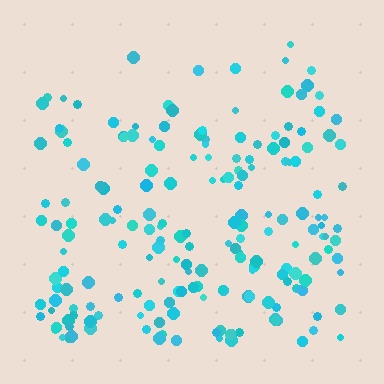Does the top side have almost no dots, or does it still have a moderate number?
Still a moderate number, just noticeably fewer than the bottom.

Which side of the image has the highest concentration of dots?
The bottom.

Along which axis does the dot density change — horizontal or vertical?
Vertical.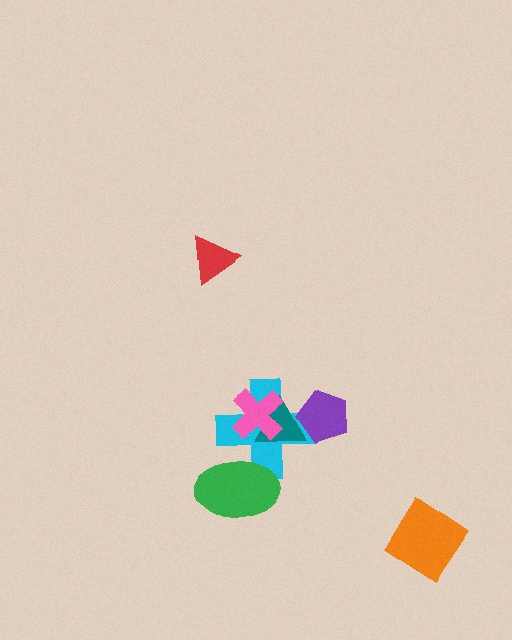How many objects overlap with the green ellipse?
1 object overlaps with the green ellipse.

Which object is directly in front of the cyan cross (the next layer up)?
The teal triangle is directly in front of the cyan cross.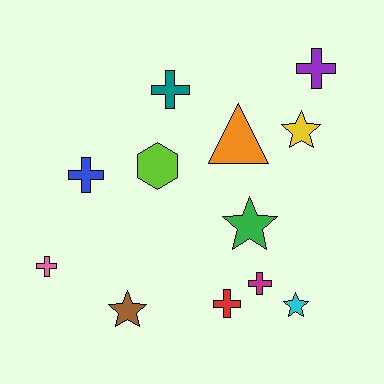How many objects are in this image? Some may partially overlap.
There are 12 objects.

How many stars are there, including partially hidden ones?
There are 4 stars.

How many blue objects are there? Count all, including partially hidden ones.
There is 1 blue object.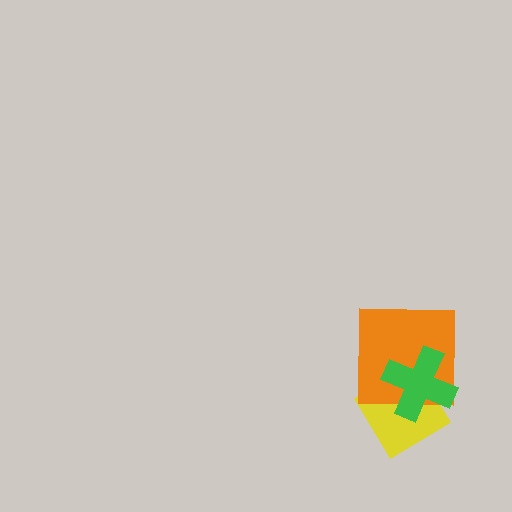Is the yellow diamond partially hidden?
Yes, it is partially covered by another shape.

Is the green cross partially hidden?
No, no other shape covers it.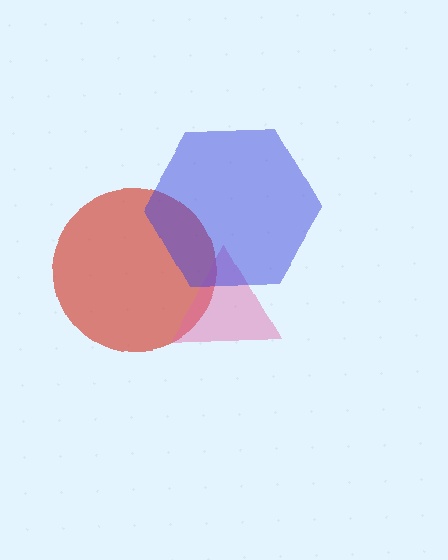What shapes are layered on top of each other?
The layered shapes are: a red circle, a pink triangle, a blue hexagon.